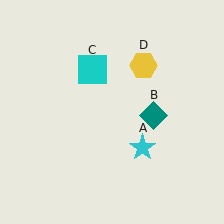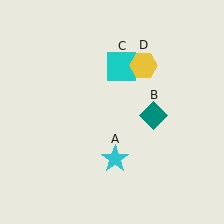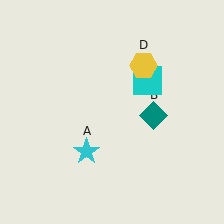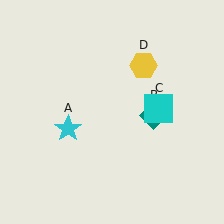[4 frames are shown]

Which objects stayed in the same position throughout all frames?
Teal diamond (object B) and yellow hexagon (object D) remained stationary.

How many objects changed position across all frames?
2 objects changed position: cyan star (object A), cyan square (object C).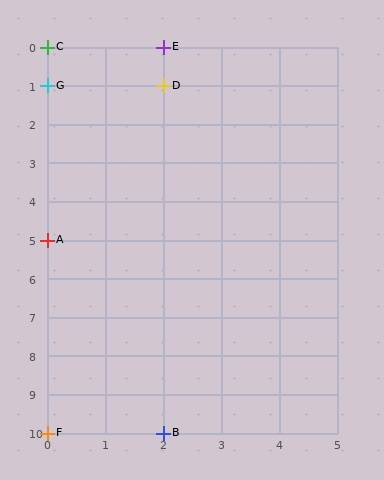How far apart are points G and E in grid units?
Points G and E are 2 columns and 1 row apart (about 2.2 grid units diagonally).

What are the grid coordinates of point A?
Point A is at grid coordinates (0, 5).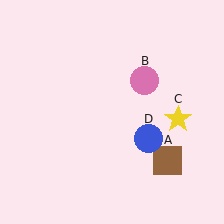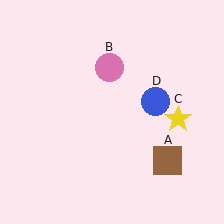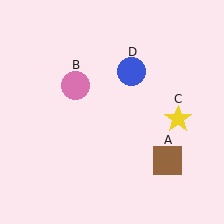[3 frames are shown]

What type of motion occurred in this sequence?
The pink circle (object B), blue circle (object D) rotated counterclockwise around the center of the scene.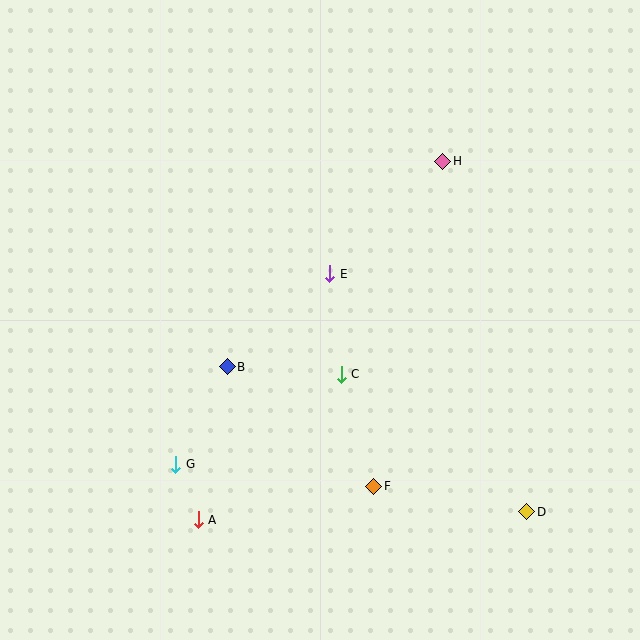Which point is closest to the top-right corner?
Point H is closest to the top-right corner.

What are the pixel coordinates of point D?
Point D is at (526, 512).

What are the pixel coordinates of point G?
Point G is at (176, 464).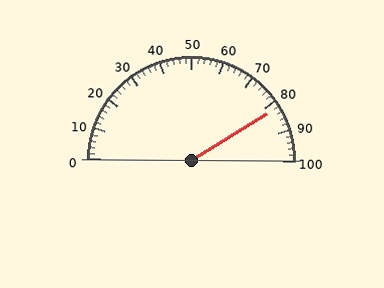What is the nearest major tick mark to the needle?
The nearest major tick mark is 80.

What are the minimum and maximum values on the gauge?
The gauge ranges from 0 to 100.